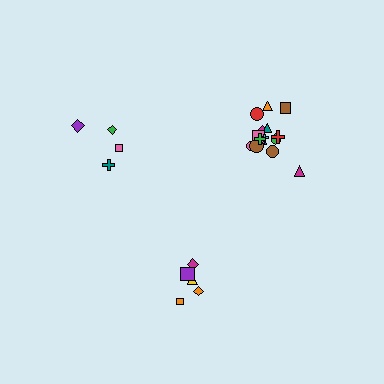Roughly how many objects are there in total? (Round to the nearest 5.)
Roughly 25 objects in total.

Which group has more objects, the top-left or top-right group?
The top-right group.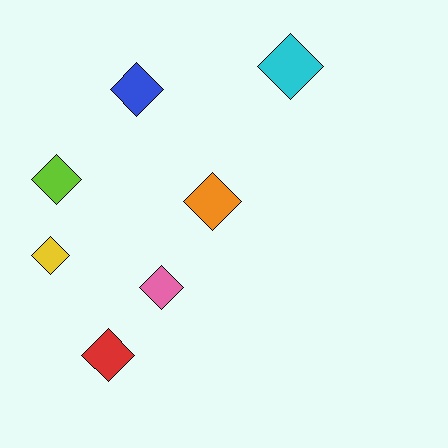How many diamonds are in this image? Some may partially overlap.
There are 7 diamonds.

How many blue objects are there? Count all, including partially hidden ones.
There is 1 blue object.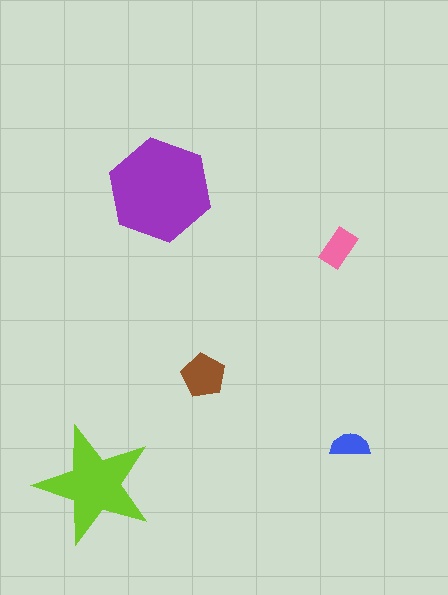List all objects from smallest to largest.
The blue semicircle, the pink rectangle, the brown pentagon, the lime star, the purple hexagon.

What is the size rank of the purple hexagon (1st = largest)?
1st.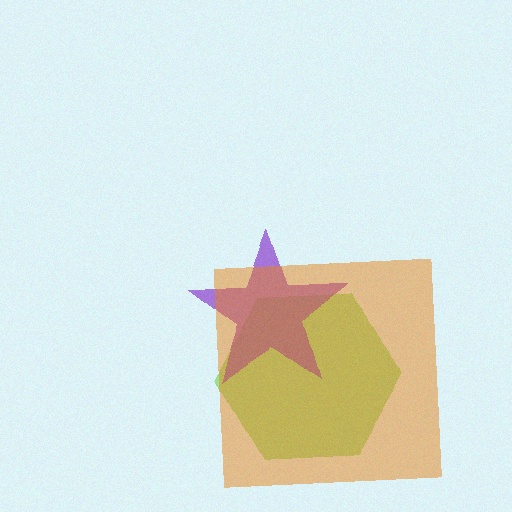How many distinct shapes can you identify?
There are 3 distinct shapes: a lime hexagon, a purple star, an orange square.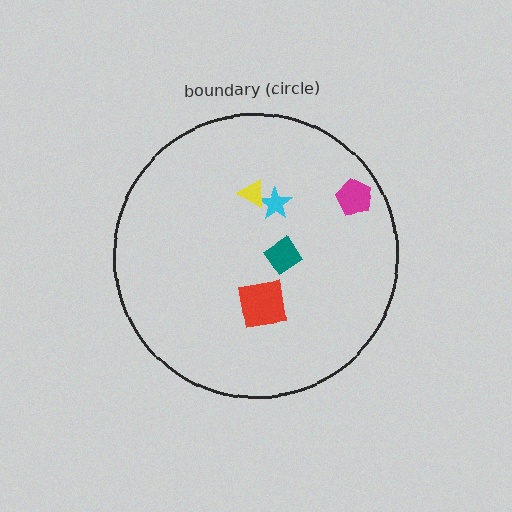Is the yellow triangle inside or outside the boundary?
Inside.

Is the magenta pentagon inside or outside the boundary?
Inside.